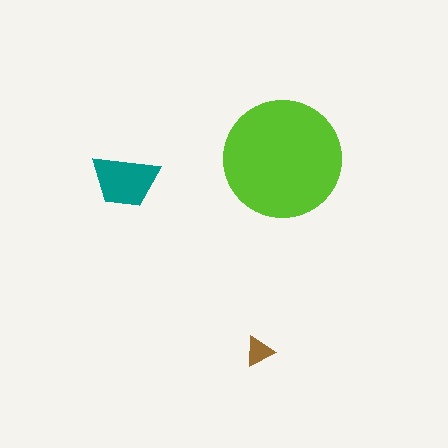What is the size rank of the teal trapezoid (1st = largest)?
2nd.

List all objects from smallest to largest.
The brown triangle, the teal trapezoid, the lime circle.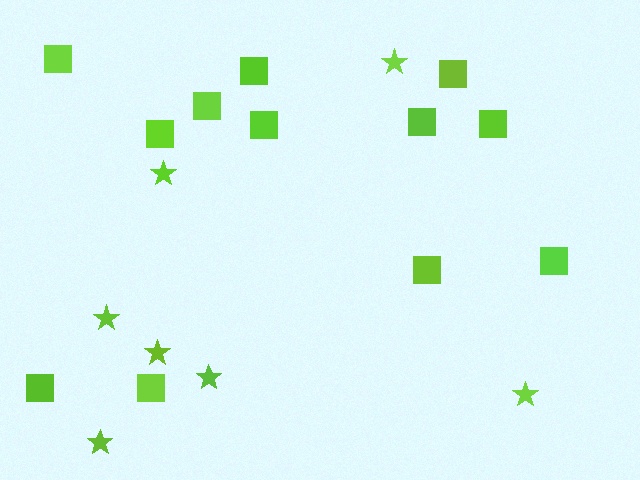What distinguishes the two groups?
There are 2 groups: one group of squares (12) and one group of stars (7).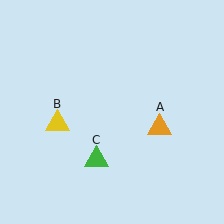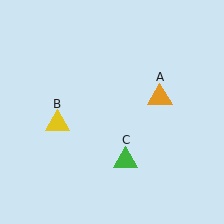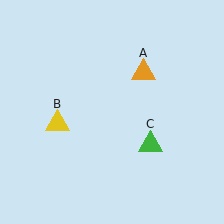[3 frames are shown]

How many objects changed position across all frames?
2 objects changed position: orange triangle (object A), green triangle (object C).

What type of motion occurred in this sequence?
The orange triangle (object A), green triangle (object C) rotated counterclockwise around the center of the scene.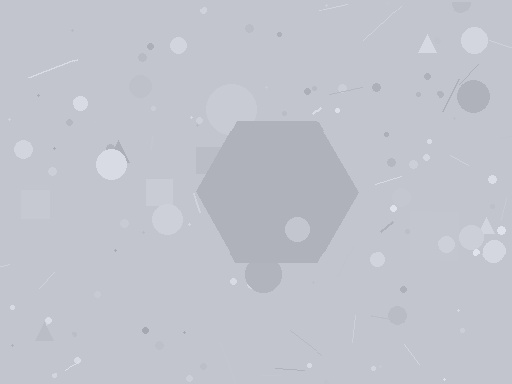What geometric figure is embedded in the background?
A hexagon is embedded in the background.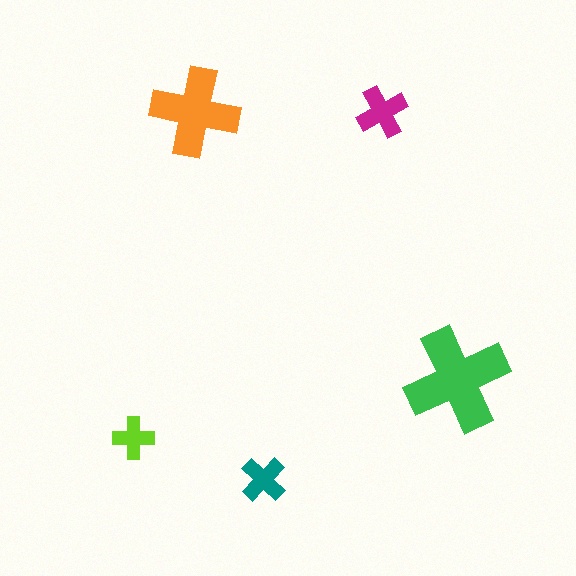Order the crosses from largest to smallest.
the green one, the orange one, the magenta one, the teal one, the lime one.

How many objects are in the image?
There are 5 objects in the image.